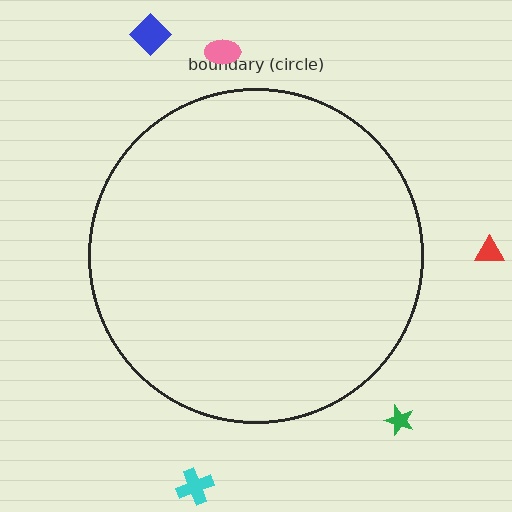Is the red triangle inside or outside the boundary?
Outside.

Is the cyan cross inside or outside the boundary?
Outside.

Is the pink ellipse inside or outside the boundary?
Outside.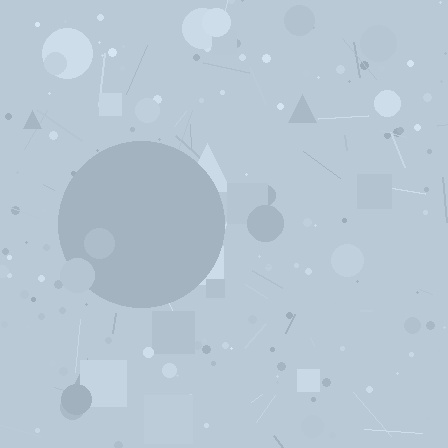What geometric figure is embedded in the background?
A circle is embedded in the background.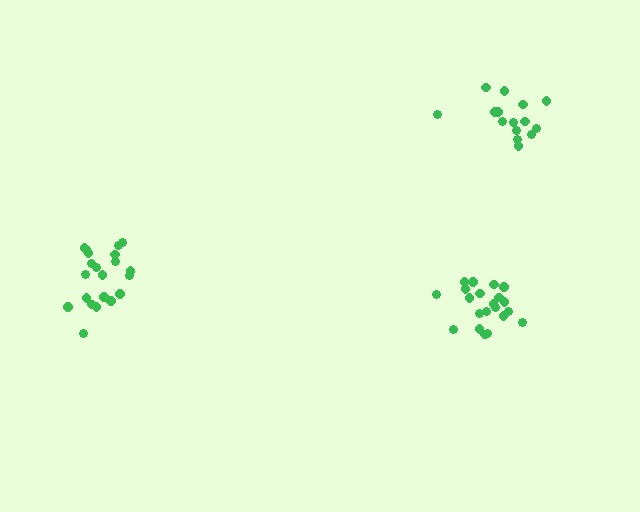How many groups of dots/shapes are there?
There are 3 groups.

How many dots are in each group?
Group 1: 21 dots, Group 2: 21 dots, Group 3: 15 dots (57 total).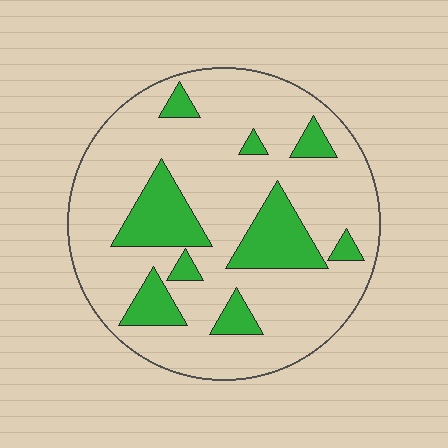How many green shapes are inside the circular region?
9.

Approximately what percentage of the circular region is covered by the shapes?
Approximately 20%.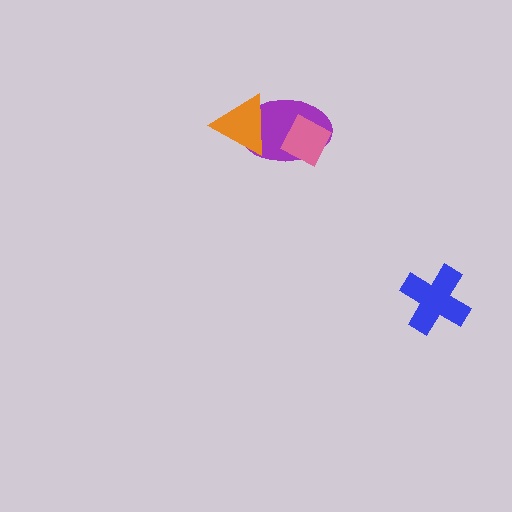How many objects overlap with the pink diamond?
1 object overlaps with the pink diamond.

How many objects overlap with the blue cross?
0 objects overlap with the blue cross.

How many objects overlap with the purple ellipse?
2 objects overlap with the purple ellipse.